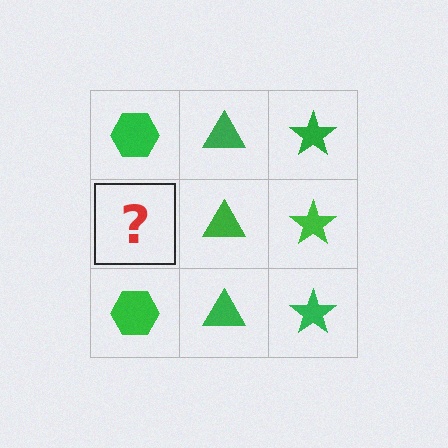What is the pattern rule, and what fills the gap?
The rule is that each column has a consistent shape. The gap should be filled with a green hexagon.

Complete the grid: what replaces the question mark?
The question mark should be replaced with a green hexagon.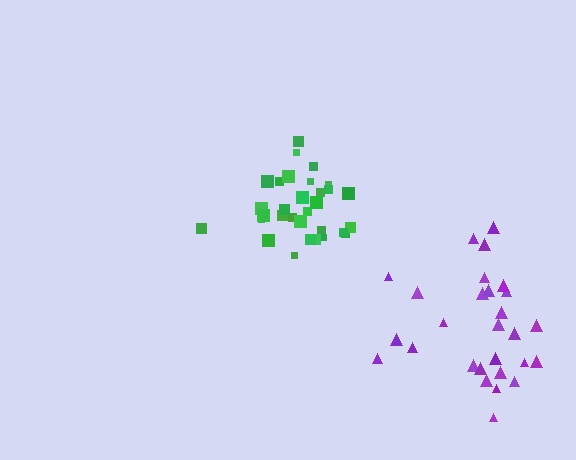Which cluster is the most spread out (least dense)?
Purple.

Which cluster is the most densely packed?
Green.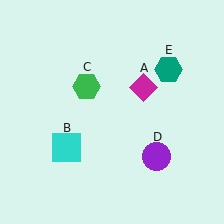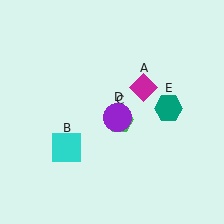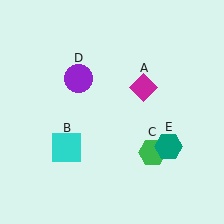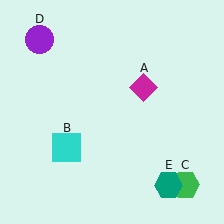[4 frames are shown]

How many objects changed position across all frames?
3 objects changed position: green hexagon (object C), purple circle (object D), teal hexagon (object E).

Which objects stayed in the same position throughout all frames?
Magenta diamond (object A) and cyan square (object B) remained stationary.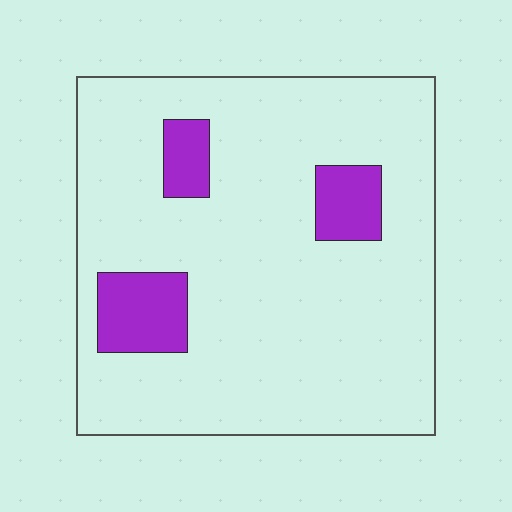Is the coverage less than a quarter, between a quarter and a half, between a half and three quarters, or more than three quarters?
Less than a quarter.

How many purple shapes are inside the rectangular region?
3.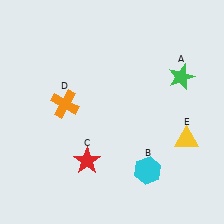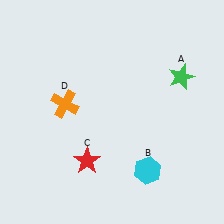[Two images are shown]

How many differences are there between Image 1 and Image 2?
There is 1 difference between the two images.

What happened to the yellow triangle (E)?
The yellow triangle (E) was removed in Image 2. It was in the bottom-right area of Image 1.